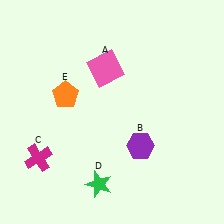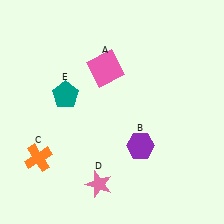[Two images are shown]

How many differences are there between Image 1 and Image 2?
There are 3 differences between the two images.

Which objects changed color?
C changed from magenta to orange. D changed from green to pink. E changed from orange to teal.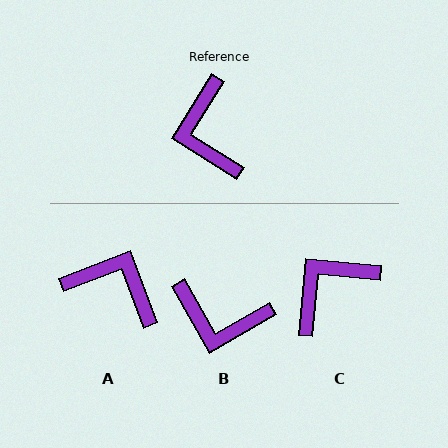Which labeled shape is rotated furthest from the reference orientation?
A, about 127 degrees away.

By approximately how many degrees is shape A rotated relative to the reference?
Approximately 127 degrees clockwise.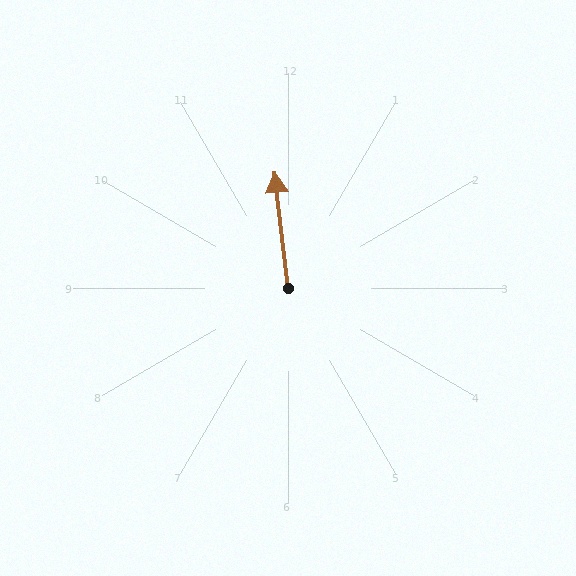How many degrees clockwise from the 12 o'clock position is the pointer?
Approximately 353 degrees.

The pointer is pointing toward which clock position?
Roughly 12 o'clock.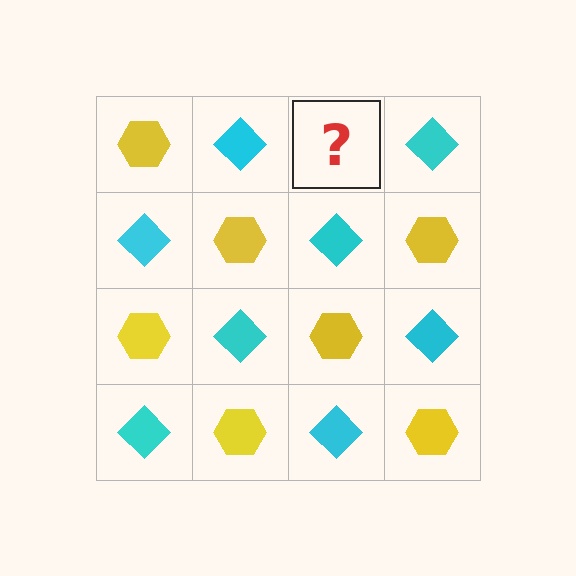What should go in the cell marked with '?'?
The missing cell should contain a yellow hexagon.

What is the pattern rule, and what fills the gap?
The rule is that it alternates yellow hexagon and cyan diamond in a checkerboard pattern. The gap should be filled with a yellow hexagon.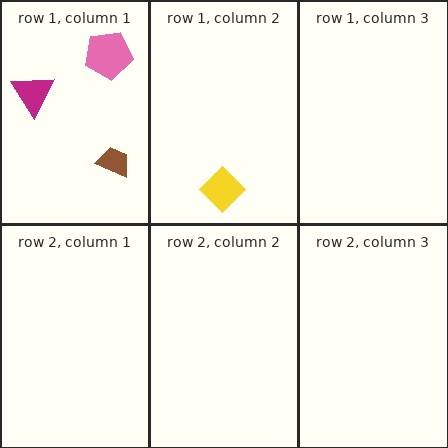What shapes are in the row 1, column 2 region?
The yellow diamond.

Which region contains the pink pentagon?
The row 1, column 1 region.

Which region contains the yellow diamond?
The row 1, column 2 region.